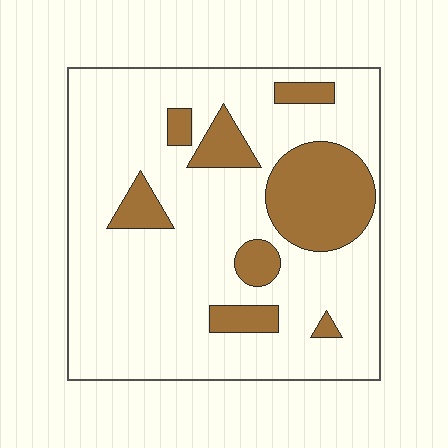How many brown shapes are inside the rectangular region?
8.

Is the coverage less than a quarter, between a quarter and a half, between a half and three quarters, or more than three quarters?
Less than a quarter.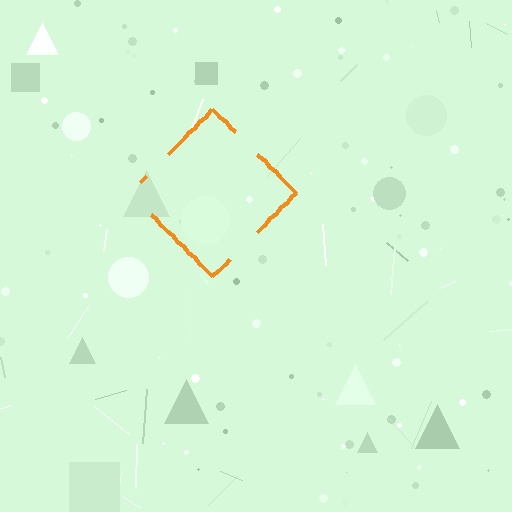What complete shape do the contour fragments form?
The contour fragments form a diamond.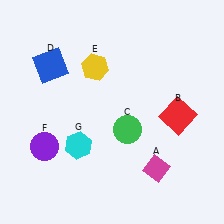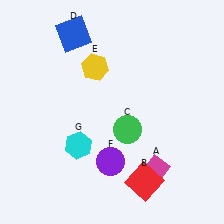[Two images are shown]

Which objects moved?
The objects that moved are: the red square (B), the blue square (D), the purple circle (F).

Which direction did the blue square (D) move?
The blue square (D) moved up.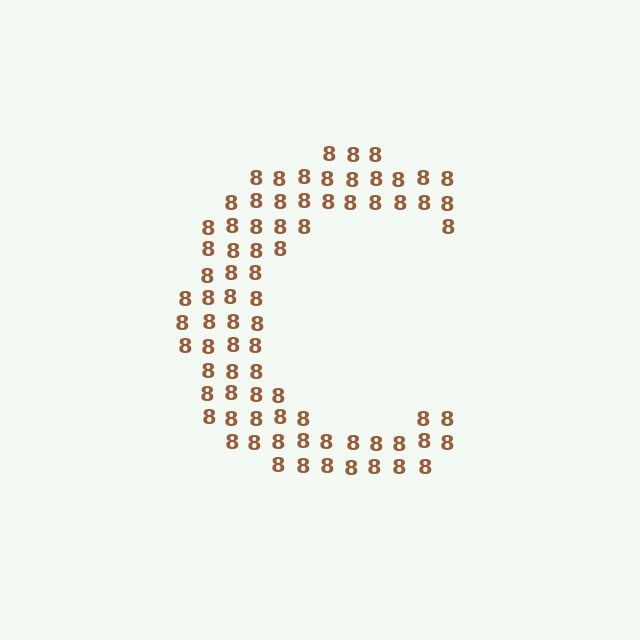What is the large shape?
The large shape is the letter C.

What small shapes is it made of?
It is made of small digit 8's.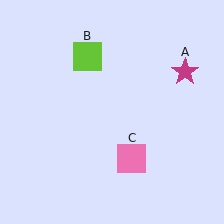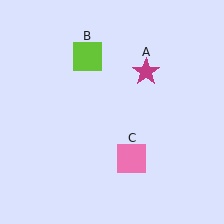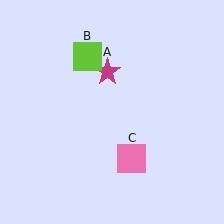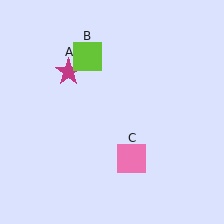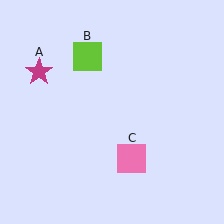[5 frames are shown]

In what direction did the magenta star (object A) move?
The magenta star (object A) moved left.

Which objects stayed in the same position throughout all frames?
Lime square (object B) and pink square (object C) remained stationary.